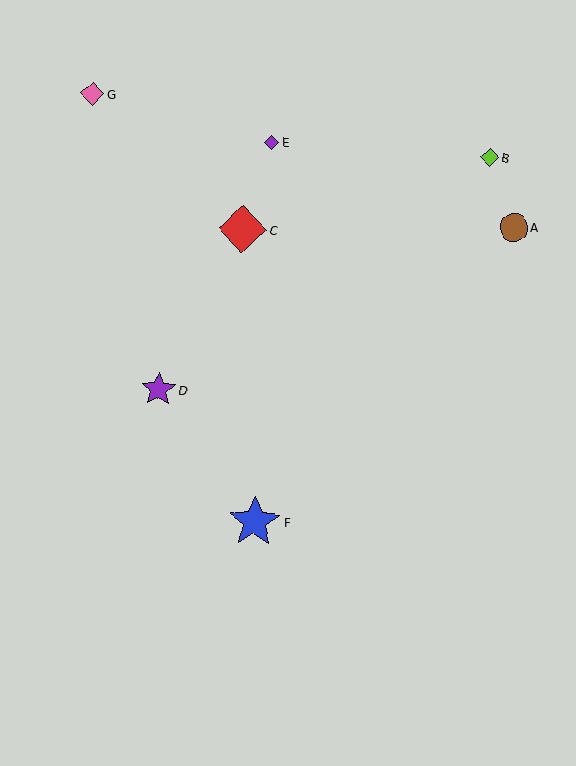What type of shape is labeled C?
Shape C is a red diamond.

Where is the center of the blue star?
The center of the blue star is at (255, 522).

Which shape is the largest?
The blue star (labeled F) is the largest.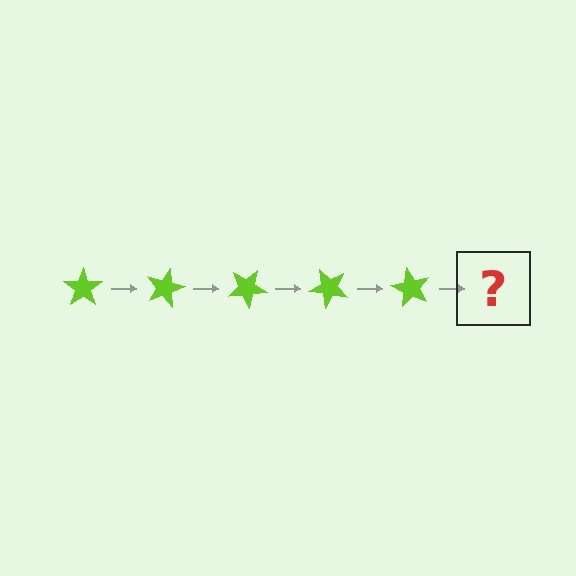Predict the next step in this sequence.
The next step is a lime star rotated 75 degrees.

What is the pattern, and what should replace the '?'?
The pattern is that the star rotates 15 degrees each step. The '?' should be a lime star rotated 75 degrees.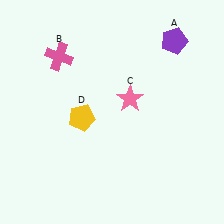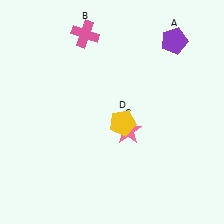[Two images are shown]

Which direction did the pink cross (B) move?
The pink cross (B) moved right.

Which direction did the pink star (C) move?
The pink star (C) moved down.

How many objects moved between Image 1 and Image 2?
3 objects moved between the two images.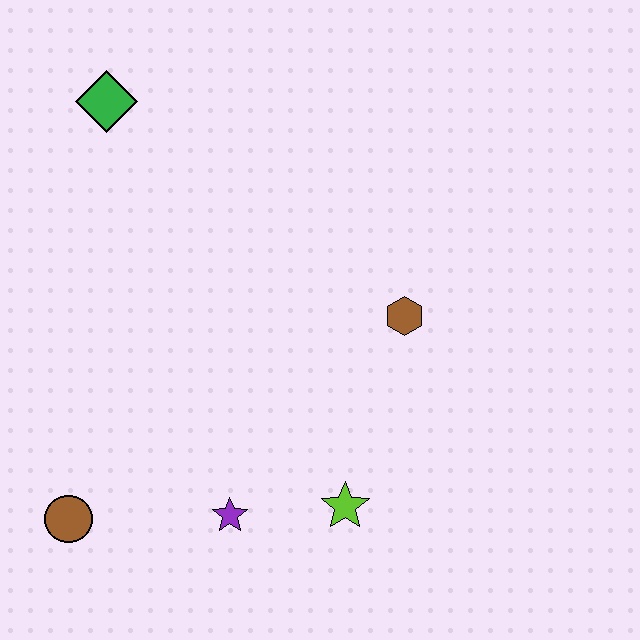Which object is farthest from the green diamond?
The lime star is farthest from the green diamond.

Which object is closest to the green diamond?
The brown hexagon is closest to the green diamond.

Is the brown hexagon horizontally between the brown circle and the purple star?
No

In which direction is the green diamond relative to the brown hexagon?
The green diamond is to the left of the brown hexagon.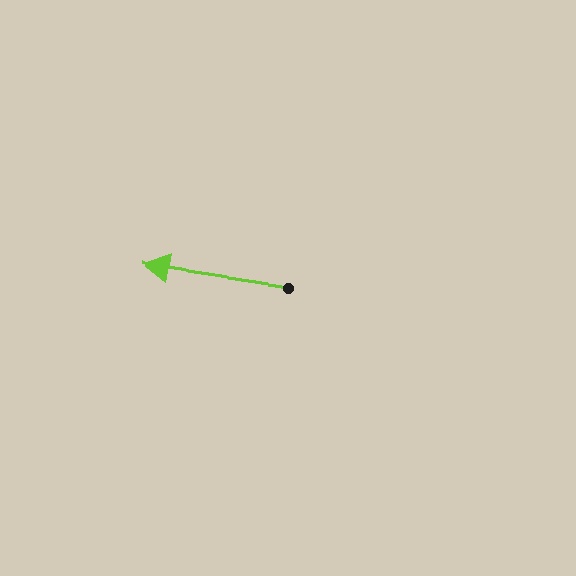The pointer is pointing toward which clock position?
Roughly 9 o'clock.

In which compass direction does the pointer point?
West.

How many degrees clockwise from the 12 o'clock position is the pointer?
Approximately 278 degrees.